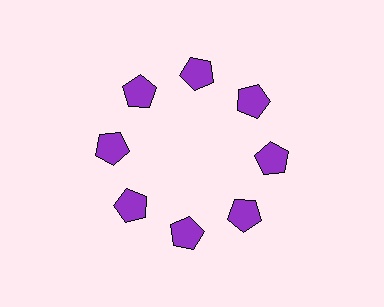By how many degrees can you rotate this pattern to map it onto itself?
The pattern maps onto itself every 45 degrees of rotation.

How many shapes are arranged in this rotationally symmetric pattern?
There are 8 shapes, arranged in 8 groups of 1.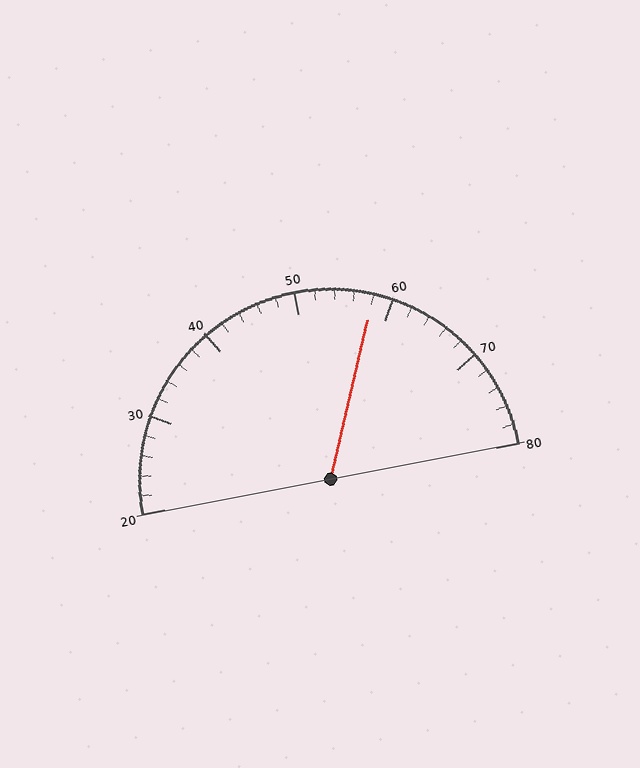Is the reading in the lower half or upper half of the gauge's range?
The reading is in the upper half of the range (20 to 80).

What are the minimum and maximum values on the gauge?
The gauge ranges from 20 to 80.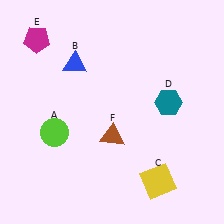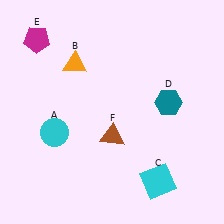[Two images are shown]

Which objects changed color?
A changed from lime to cyan. B changed from blue to orange. C changed from yellow to cyan.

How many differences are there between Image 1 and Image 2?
There are 3 differences between the two images.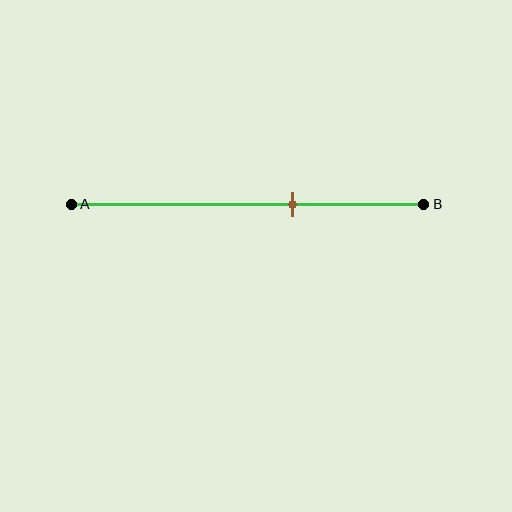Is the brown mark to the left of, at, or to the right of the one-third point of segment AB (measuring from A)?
The brown mark is to the right of the one-third point of segment AB.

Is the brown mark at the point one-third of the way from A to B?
No, the mark is at about 65% from A, not at the 33% one-third point.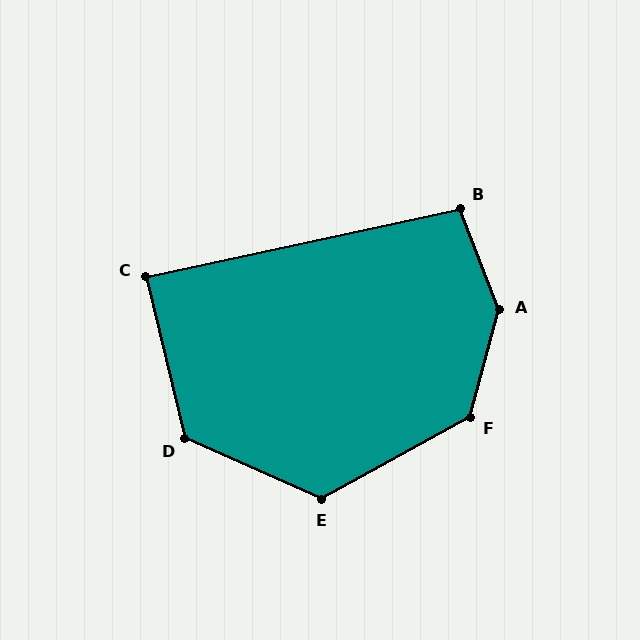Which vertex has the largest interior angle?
A, at approximately 144 degrees.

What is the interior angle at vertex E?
Approximately 127 degrees (obtuse).